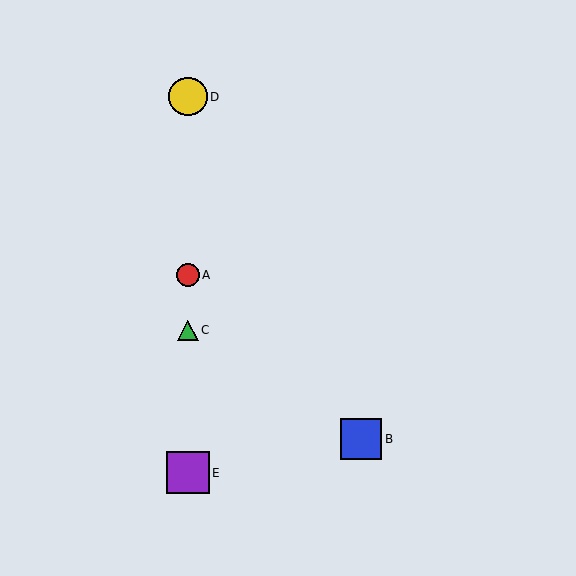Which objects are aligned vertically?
Objects A, C, D, E are aligned vertically.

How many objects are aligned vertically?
4 objects (A, C, D, E) are aligned vertically.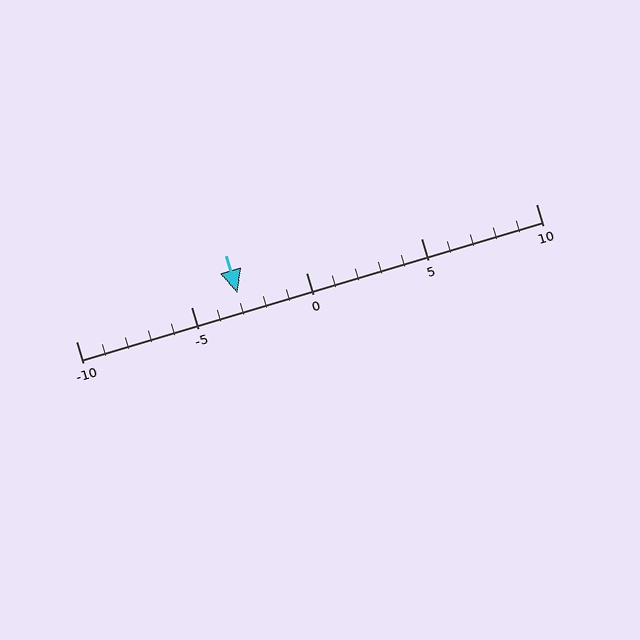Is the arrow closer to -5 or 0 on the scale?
The arrow is closer to -5.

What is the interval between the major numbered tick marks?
The major tick marks are spaced 5 units apart.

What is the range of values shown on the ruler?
The ruler shows values from -10 to 10.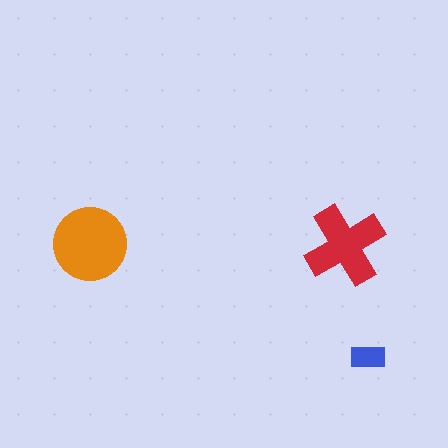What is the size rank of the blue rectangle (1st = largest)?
3rd.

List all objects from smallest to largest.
The blue rectangle, the red cross, the orange circle.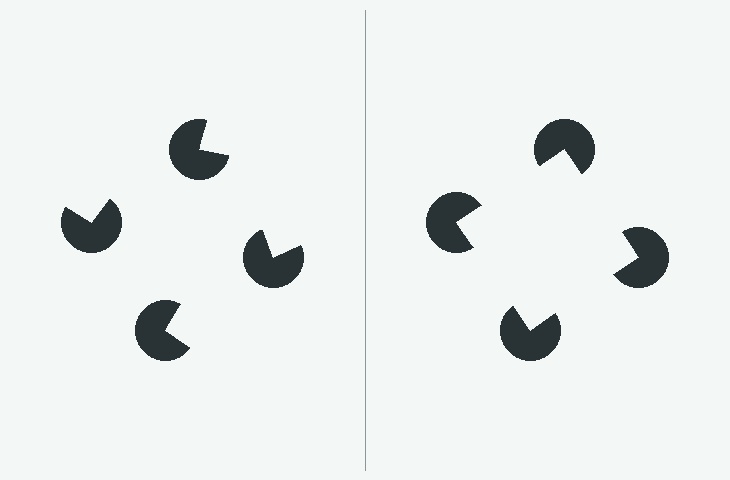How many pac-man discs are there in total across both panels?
8 — 4 on each side.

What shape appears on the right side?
An illusory square.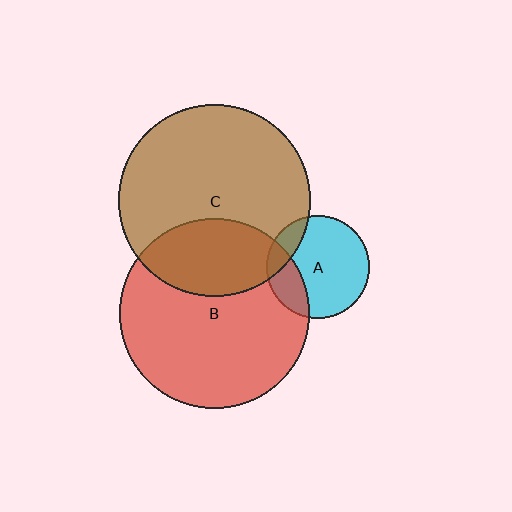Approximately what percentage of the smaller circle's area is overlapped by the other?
Approximately 25%.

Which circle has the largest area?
Circle C (brown).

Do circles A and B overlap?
Yes.